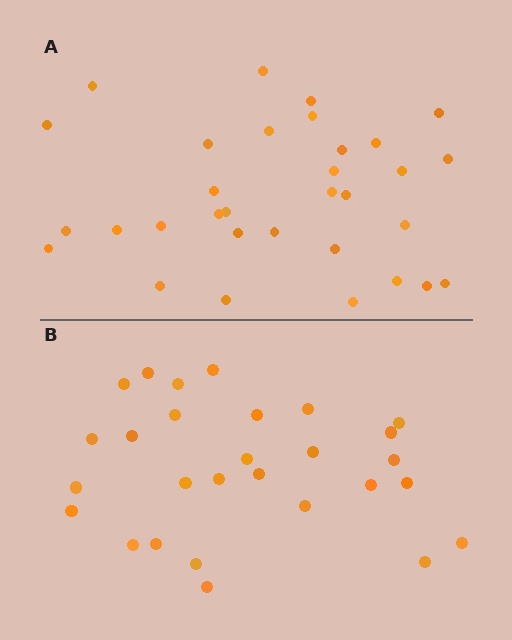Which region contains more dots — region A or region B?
Region A (the top region) has more dots.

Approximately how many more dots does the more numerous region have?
Region A has about 4 more dots than region B.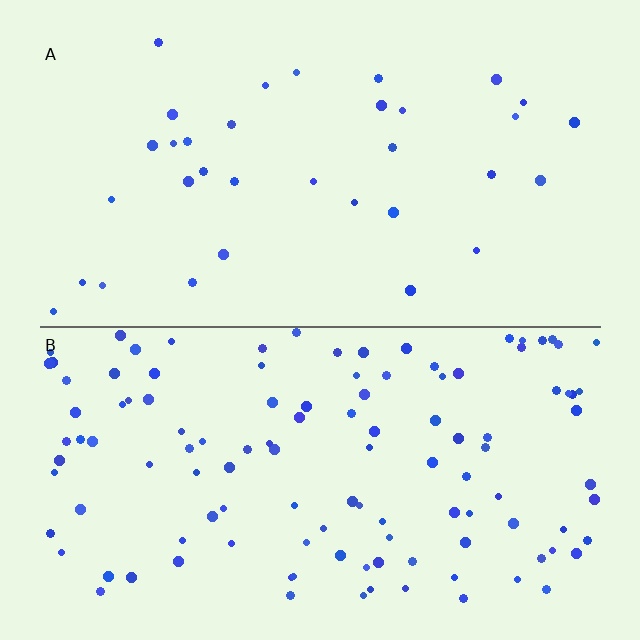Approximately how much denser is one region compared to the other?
Approximately 3.5× — region B over region A.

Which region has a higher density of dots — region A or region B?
B (the bottom).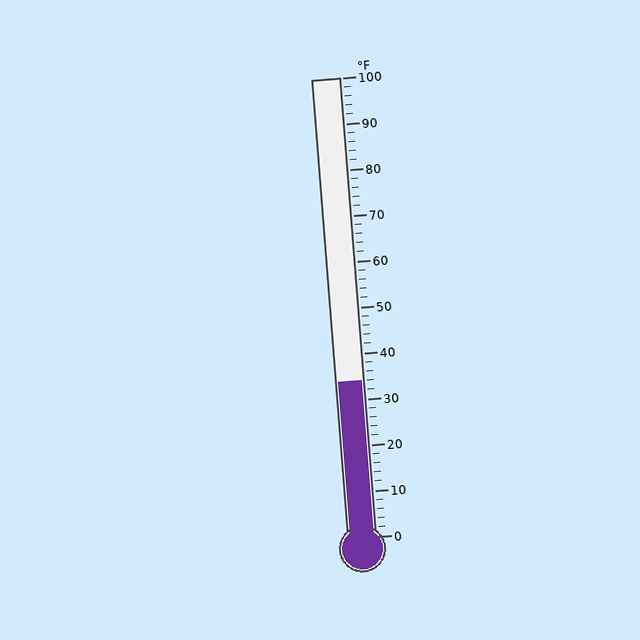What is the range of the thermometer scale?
The thermometer scale ranges from 0°F to 100°F.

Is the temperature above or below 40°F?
The temperature is below 40°F.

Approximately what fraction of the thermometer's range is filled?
The thermometer is filled to approximately 35% of its range.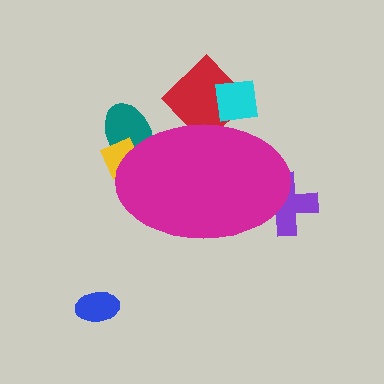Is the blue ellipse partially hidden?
No, the blue ellipse is fully visible.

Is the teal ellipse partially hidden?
Yes, the teal ellipse is partially hidden behind the magenta ellipse.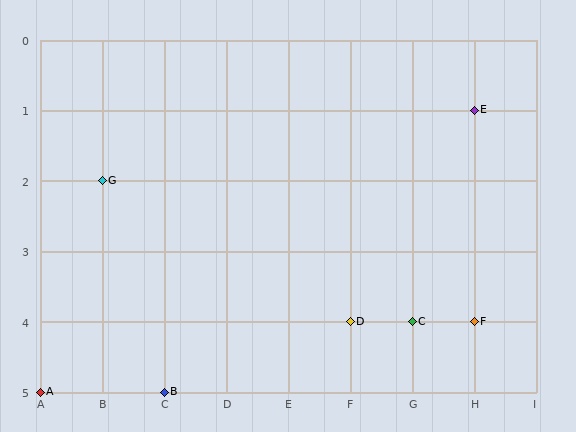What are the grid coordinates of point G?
Point G is at grid coordinates (B, 2).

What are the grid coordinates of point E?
Point E is at grid coordinates (H, 1).